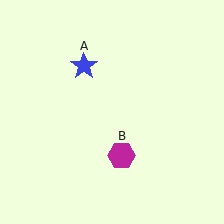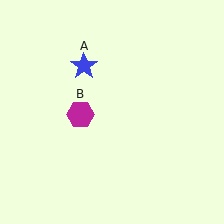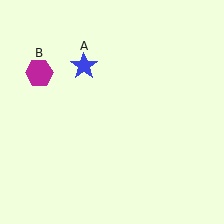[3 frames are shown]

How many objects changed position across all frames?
1 object changed position: magenta hexagon (object B).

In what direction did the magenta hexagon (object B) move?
The magenta hexagon (object B) moved up and to the left.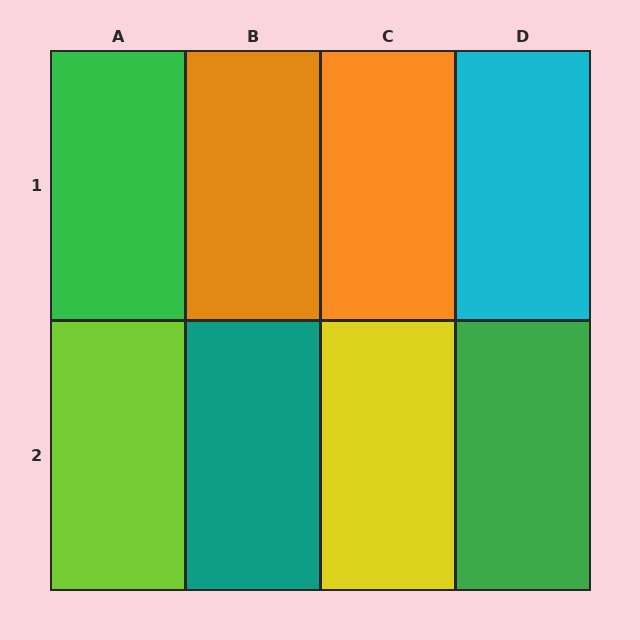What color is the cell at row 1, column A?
Green.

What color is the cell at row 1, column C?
Orange.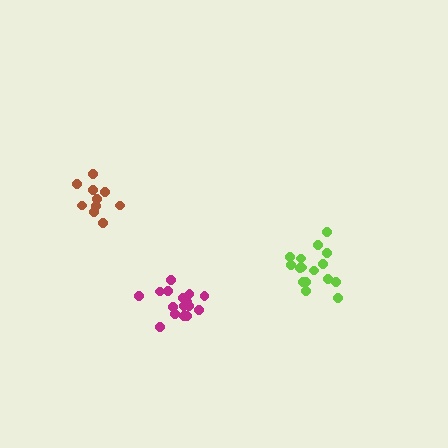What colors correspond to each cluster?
The clusters are colored: lime, brown, magenta.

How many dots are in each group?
Group 1: 16 dots, Group 2: 10 dots, Group 3: 16 dots (42 total).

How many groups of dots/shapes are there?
There are 3 groups.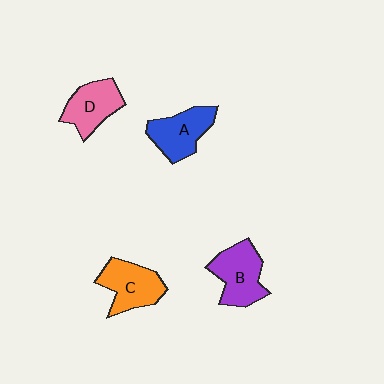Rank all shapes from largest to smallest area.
From largest to smallest: B (purple), C (orange), A (blue), D (pink).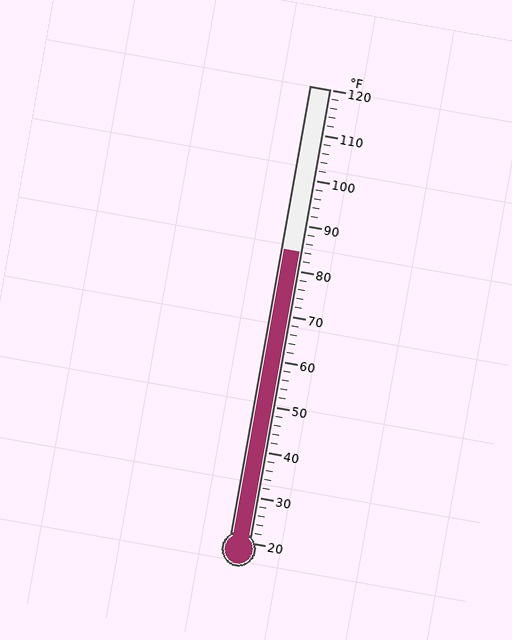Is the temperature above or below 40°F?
The temperature is above 40°F.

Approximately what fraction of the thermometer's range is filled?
The thermometer is filled to approximately 65% of its range.